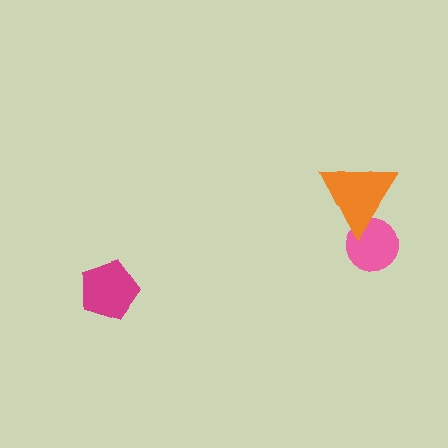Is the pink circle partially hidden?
Yes, it is partially covered by another shape.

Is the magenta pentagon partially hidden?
No, no other shape covers it.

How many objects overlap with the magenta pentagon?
0 objects overlap with the magenta pentagon.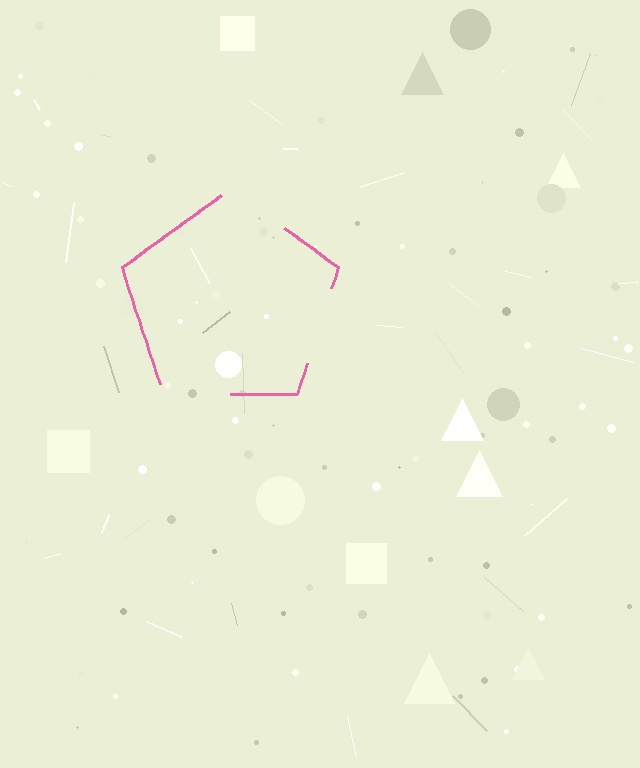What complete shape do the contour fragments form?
The contour fragments form a pentagon.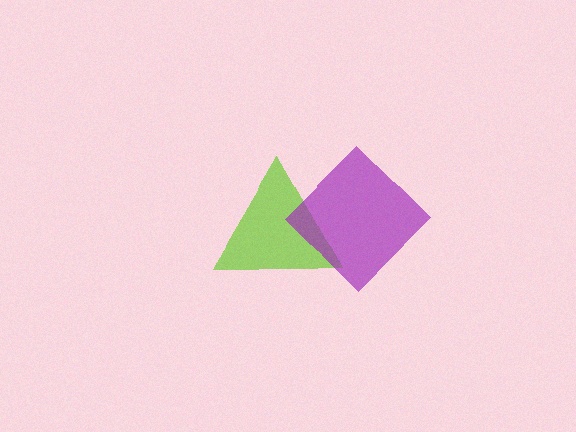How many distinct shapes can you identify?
There are 2 distinct shapes: a lime triangle, a purple diamond.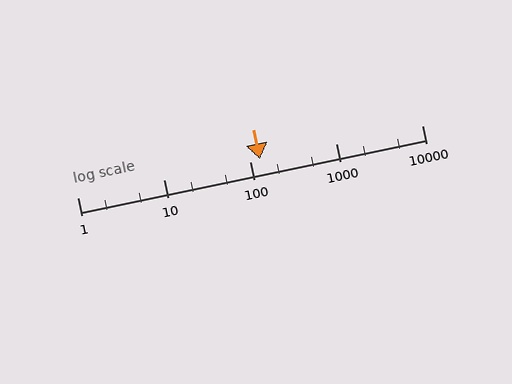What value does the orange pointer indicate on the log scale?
The pointer indicates approximately 130.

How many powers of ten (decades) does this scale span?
The scale spans 4 decades, from 1 to 10000.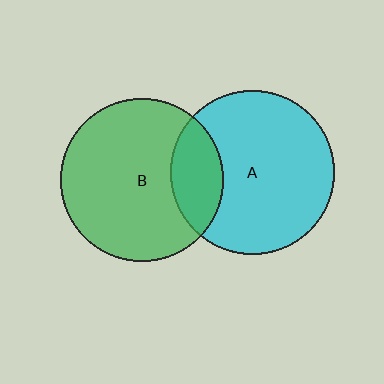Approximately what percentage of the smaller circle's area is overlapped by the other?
Approximately 20%.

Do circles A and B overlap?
Yes.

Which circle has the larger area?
Circle A (cyan).